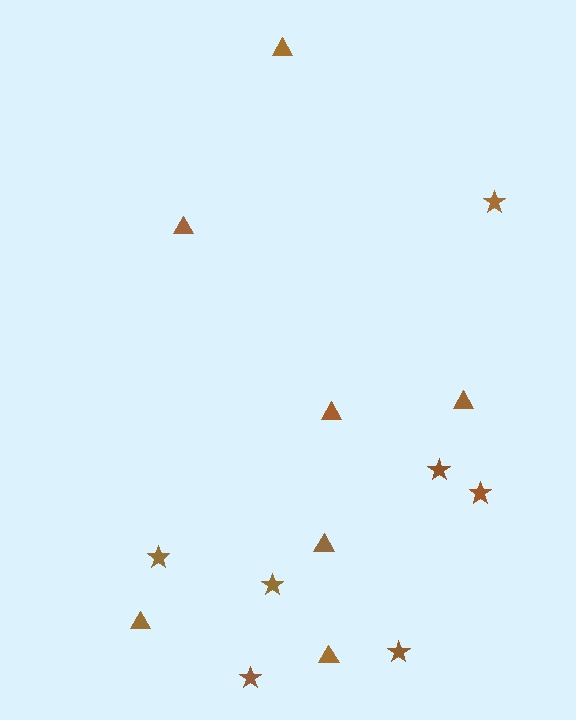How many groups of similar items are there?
There are 2 groups: one group of triangles (7) and one group of stars (7).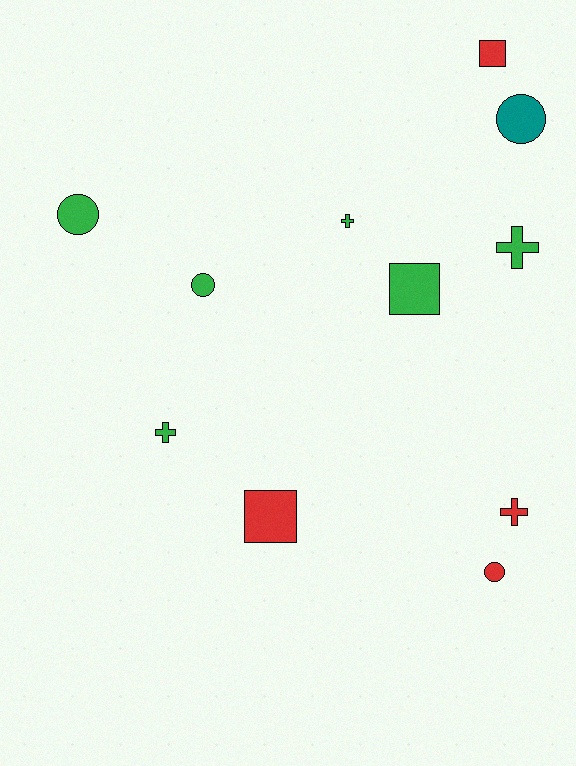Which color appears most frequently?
Green, with 6 objects.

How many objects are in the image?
There are 11 objects.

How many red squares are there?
There are 2 red squares.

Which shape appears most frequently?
Cross, with 4 objects.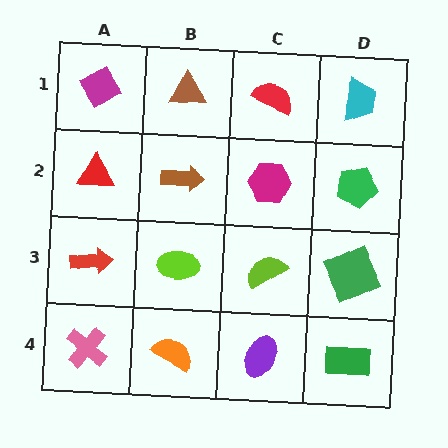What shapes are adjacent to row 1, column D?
A green pentagon (row 2, column D), a red semicircle (row 1, column C).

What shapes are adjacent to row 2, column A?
A magenta diamond (row 1, column A), a red arrow (row 3, column A), a brown arrow (row 2, column B).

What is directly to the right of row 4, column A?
An orange semicircle.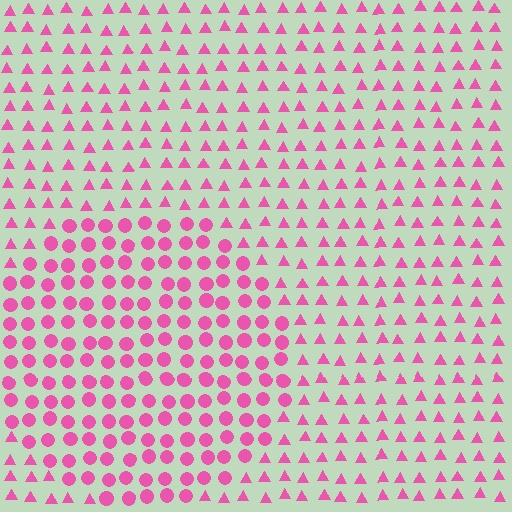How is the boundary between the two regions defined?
The boundary is defined by a change in element shape: circles inside vs. triangles outside. All elements share the same color and spacing.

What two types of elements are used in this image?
The image uses circles inside the circle region and triangles outside it.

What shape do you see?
I see a circle.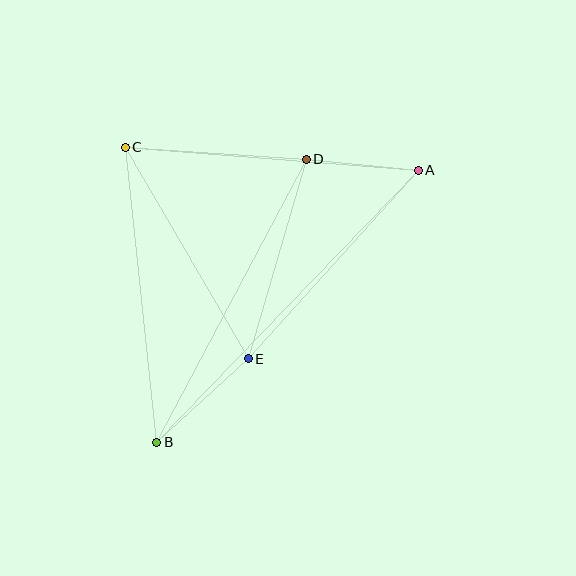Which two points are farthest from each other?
Points A and B are farthest from each other.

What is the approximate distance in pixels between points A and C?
The distance between A and C is approximately 294 pixels.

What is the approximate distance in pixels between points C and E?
The distance between C and E is approximately 245 pixels.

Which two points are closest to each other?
Points A and D are closest to each other.